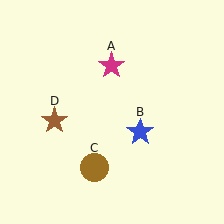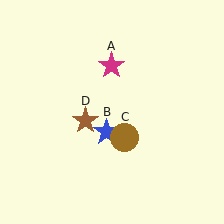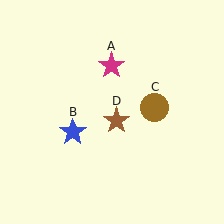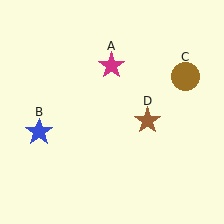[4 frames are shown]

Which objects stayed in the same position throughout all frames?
Magenta star (object A) remained stationary.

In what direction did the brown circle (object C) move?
The brown circle (object C) moved up and to the right.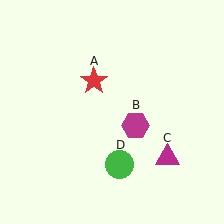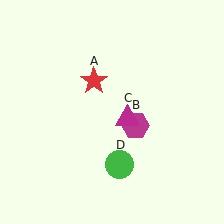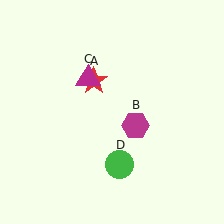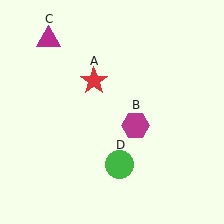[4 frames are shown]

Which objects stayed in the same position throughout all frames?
Red star (object A) and magenta hexagon (object B) and green circle (object D) remained stationary.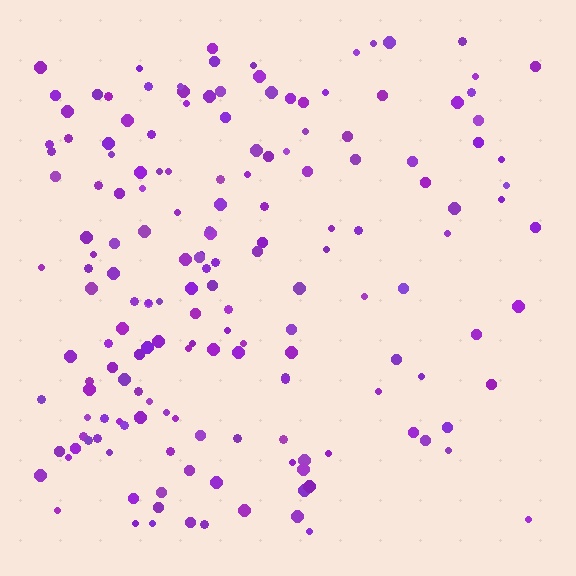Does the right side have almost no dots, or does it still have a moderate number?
Still a moderate number, just noticeably fewer than the left.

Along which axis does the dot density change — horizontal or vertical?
Horizontal.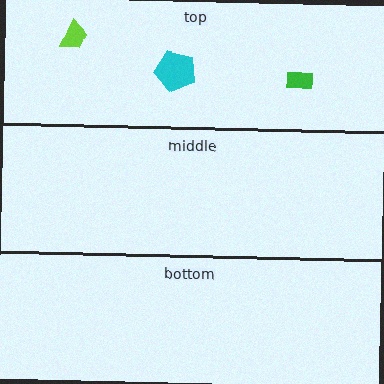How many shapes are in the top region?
3.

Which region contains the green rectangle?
The top region.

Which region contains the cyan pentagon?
The top region.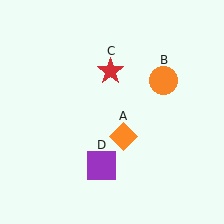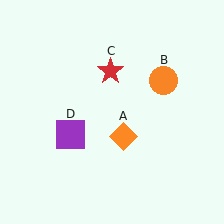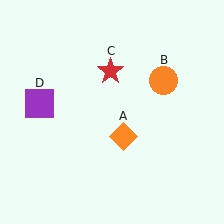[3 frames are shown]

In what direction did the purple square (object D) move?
The purple square (object D) moved up and to the left.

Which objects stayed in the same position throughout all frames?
Orange diamond (object A) and orange circle (object B) and red star (object C) remained stationary.